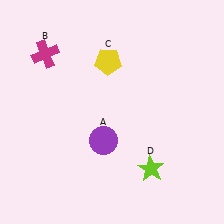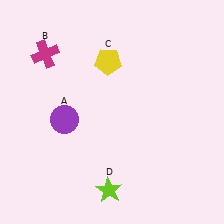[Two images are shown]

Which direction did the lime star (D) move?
The lime star (D) moved left.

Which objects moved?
The objects that moved are: the purple circle (A), the lime star (D).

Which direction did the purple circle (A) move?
The purple circle (A) moved left.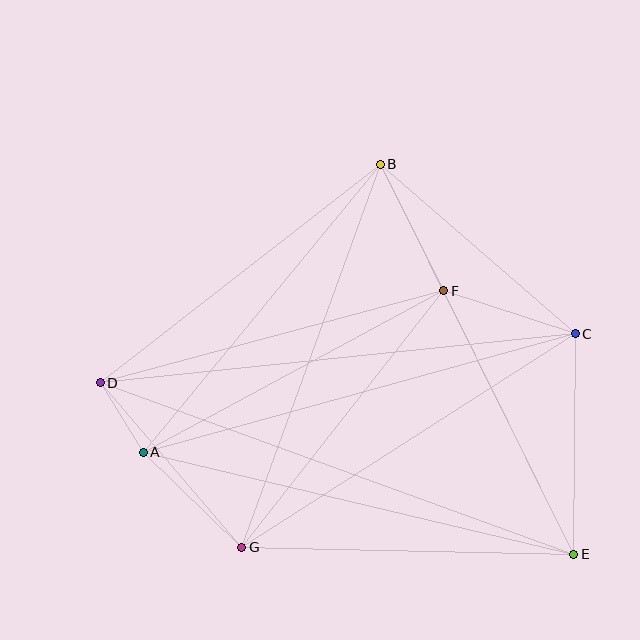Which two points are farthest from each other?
Points D and E are farthest from each other.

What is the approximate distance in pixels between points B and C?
The distance between B and C is approximately 259 pixels.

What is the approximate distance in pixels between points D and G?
The distance between D and G is approximately 217 pixels.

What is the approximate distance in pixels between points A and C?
The distance between A and C is approximately 448 pixels.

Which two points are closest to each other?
Points A and D are closest to each other.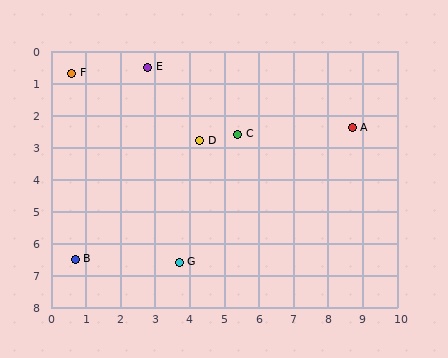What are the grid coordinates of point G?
Point G is at approximately (3.7, 6.6).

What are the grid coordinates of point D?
Point D is at approximately (4.3, 2.8).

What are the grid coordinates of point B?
Point B is at approximately (0.7, 6.5).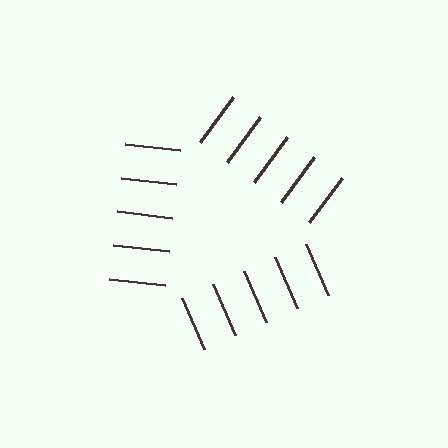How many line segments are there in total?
15 — 5 along each of the 3 edges.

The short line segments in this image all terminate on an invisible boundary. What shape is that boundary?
An illusory triangle — the line segments terminate on its edges but no continuous stroke is drawn.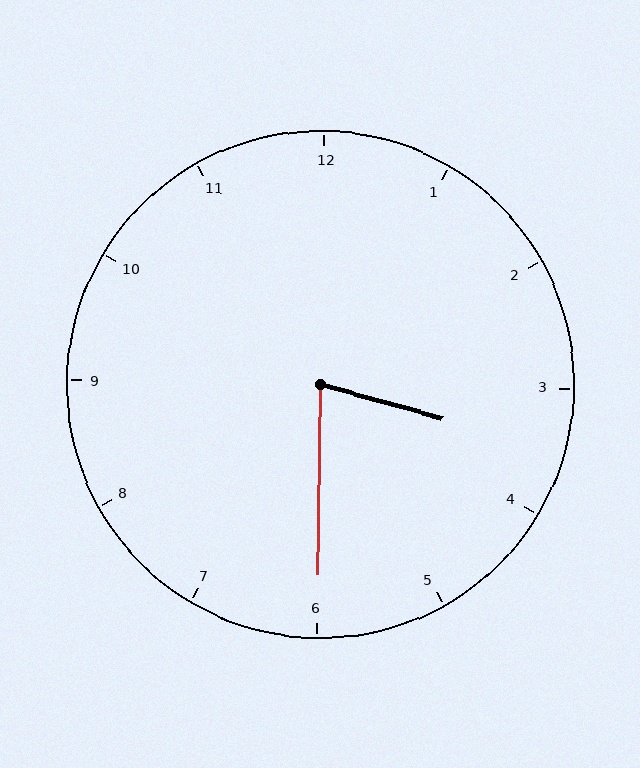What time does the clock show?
3:30.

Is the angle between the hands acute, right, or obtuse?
It is acute.